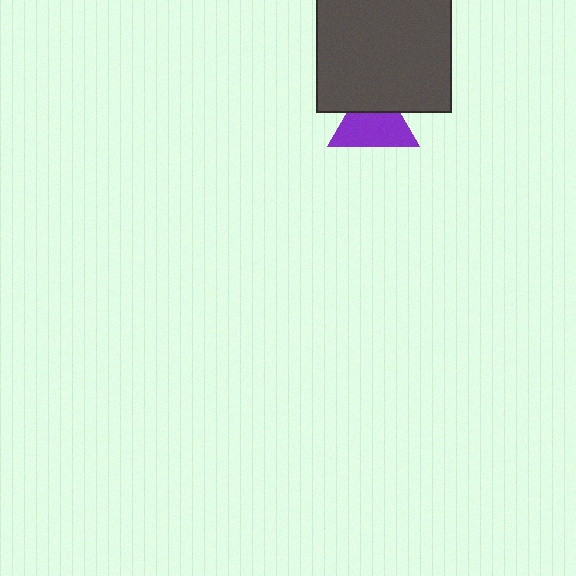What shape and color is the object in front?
The object in front is a dark gray square.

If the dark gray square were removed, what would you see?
You would see the complete purple triangle.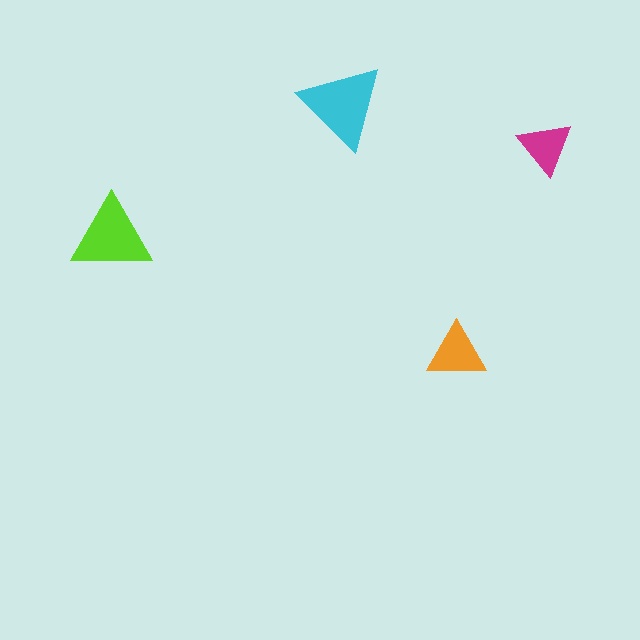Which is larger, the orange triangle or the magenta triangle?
The orange one.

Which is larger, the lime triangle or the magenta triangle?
The lime one.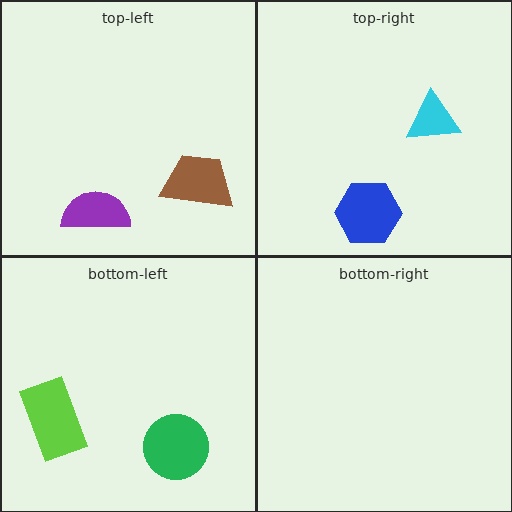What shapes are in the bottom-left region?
The green circle, the lime rectangle.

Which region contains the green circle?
The bottom-left region.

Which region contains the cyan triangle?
The top-right region.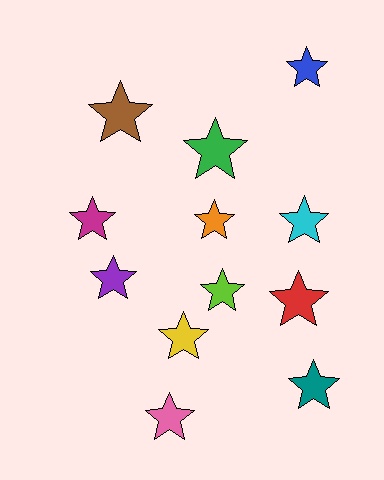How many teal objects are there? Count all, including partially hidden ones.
There is 1 teal object.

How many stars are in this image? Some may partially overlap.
There are 12 stars.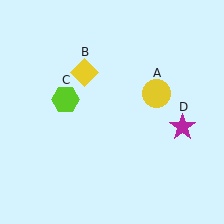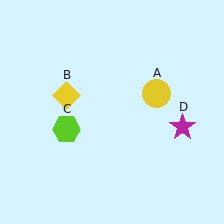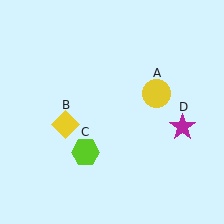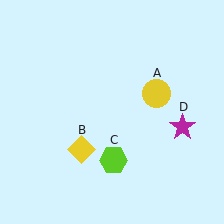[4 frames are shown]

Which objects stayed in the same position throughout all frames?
Yellow circle (object A) and magenta star (object D) remained stationary.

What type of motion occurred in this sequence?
The yellow diamond (object B), lime hexagon (object C) rotated counterclockwise around the center of the scene.